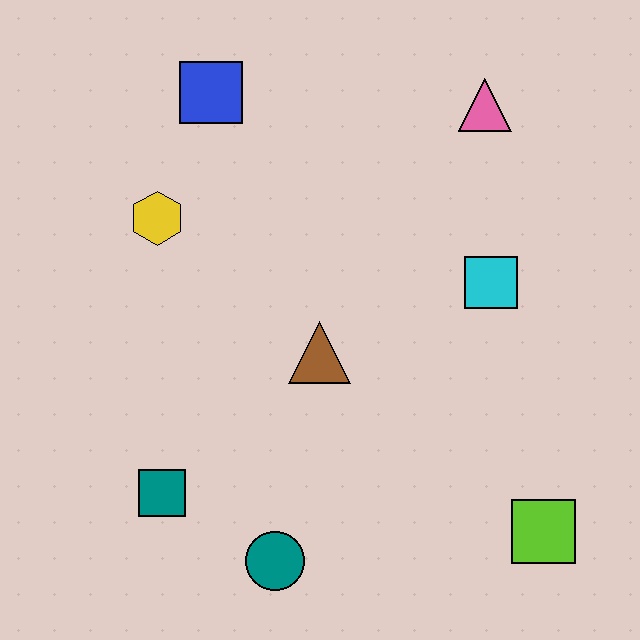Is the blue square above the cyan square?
Yes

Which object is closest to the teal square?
The teal circle is closest to the teal square.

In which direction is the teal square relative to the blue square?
The teal square is below the blue square.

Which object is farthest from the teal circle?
The pink triangle is farthest from the teal circle.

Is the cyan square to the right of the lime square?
No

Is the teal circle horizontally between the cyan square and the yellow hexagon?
Yes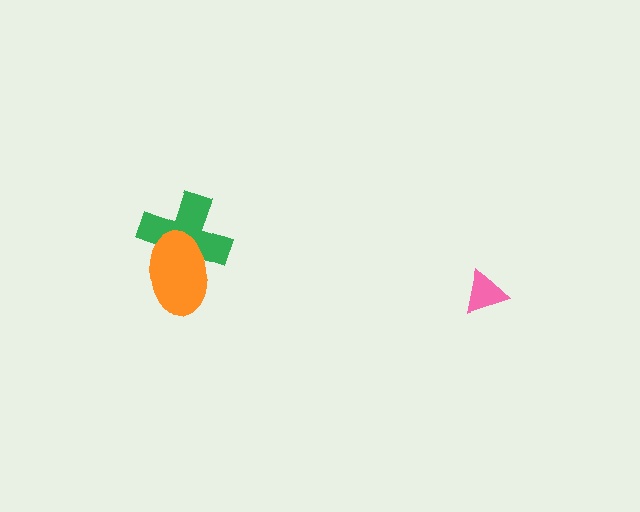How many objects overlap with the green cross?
1 object overlaps with the green cross.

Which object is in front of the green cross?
The orange ellipse is in front of the green cross.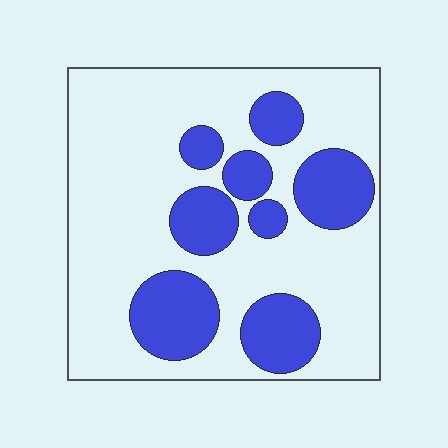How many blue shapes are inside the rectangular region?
8.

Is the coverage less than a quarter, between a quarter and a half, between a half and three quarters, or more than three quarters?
Between a quarter and a half.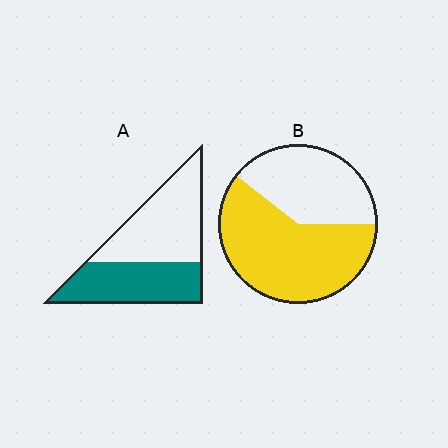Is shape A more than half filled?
No.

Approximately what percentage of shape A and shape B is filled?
A is approximately 45% and B is approximately 60%.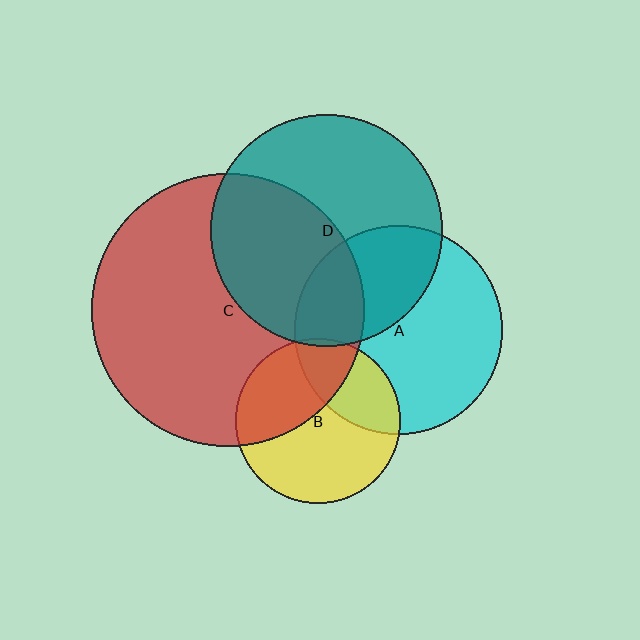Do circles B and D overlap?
Yes.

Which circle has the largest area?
Circle C (red).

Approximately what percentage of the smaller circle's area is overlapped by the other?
Approximately 5%.